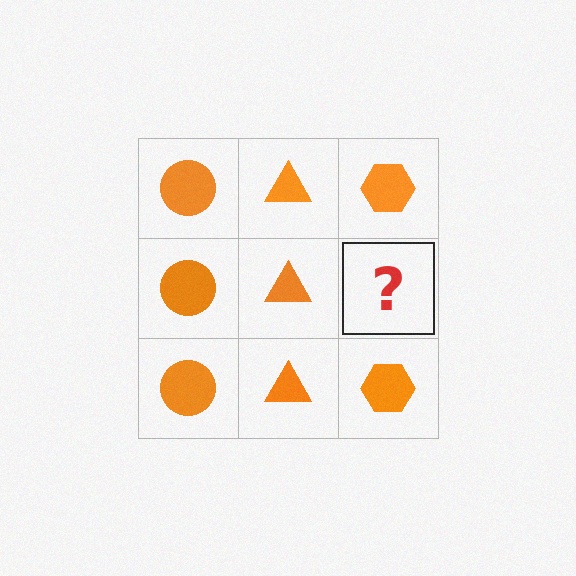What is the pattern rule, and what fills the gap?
The rule is that each column has a consistent shape. The gap should be filled with an orange hexagon.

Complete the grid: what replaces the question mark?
The question mark should be replaced with an orange hexagon.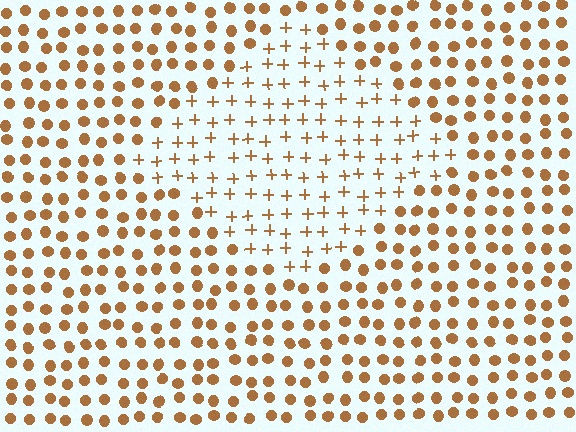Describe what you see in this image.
The image is filled with small brown elements arranged in a uniform grid. A diamond-shaped region contains plus signs, while the surrounding area contains circles. The boundary is defined purely by the change in element shape.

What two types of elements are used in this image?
The image uses plus signs inside the diamond region and circles outside it.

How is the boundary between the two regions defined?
The boundary is defined by a change in element shape: plus signs inside vs. circles outside. All elements share the same color and spacing.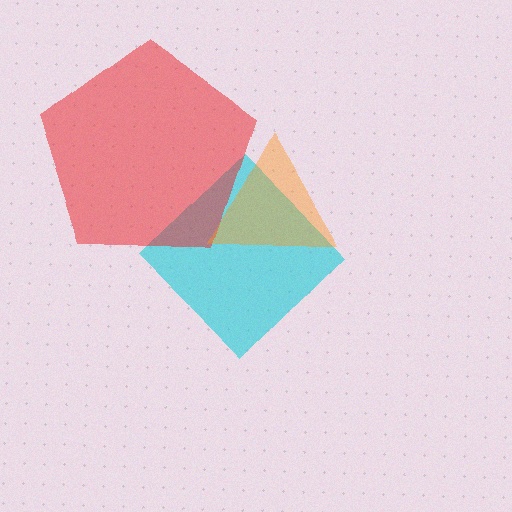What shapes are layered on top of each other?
The layered shapes are: a cyan diamond, a red pentagon, an orange triangle.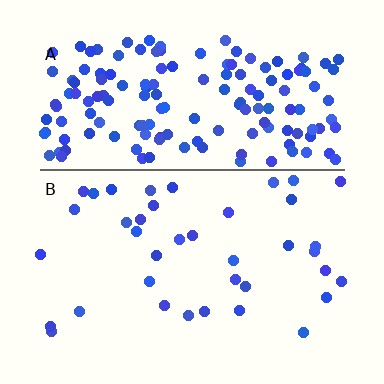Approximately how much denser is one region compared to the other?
Approximately 4.2× — region A over region B.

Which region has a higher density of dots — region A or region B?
A (the top).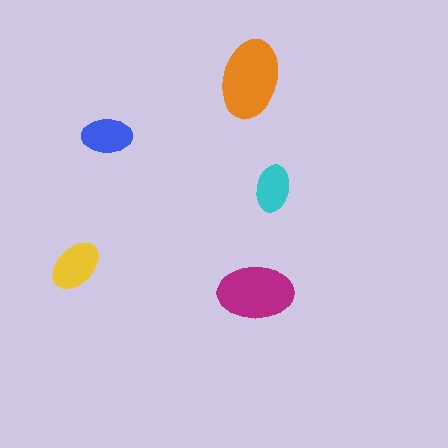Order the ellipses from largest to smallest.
the orange one, the magenta one, the yellow one, the blue one, the cyan one.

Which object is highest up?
The orange ellipse is topmost.